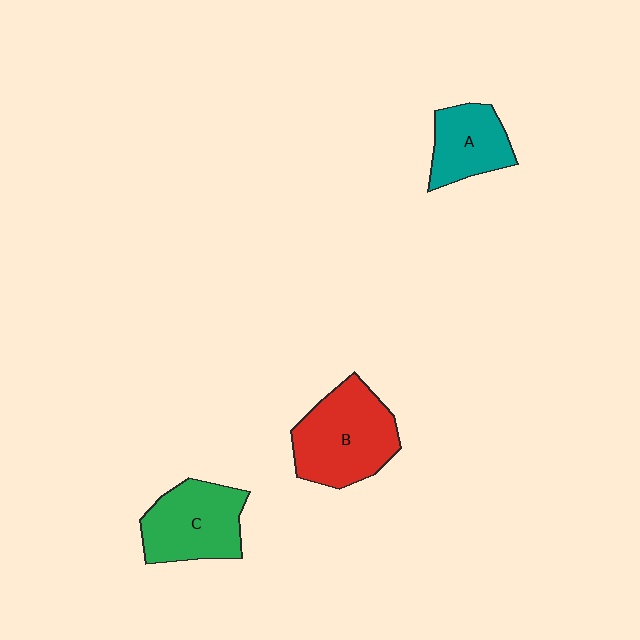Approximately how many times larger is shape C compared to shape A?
Approximately 1.3 times.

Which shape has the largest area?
Shape B (red).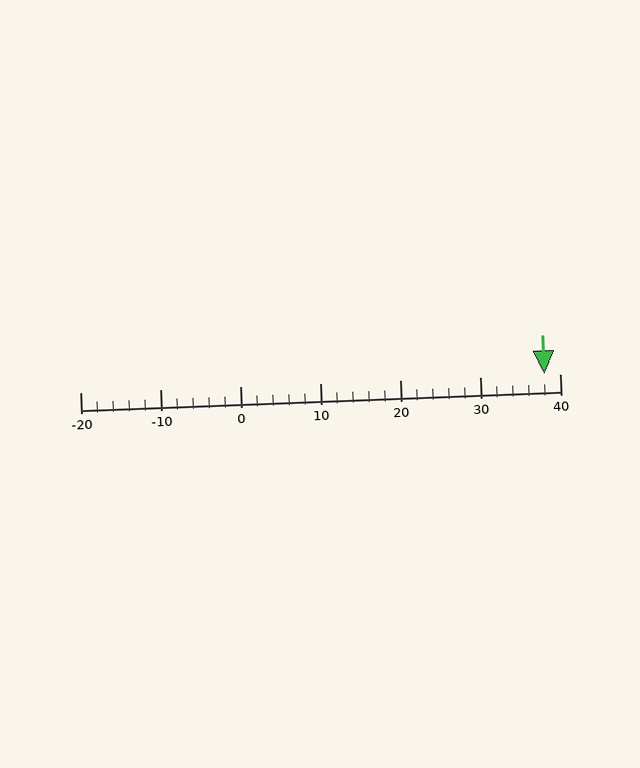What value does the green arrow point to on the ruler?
The green arrow points to approximately 38.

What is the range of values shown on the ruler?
The ruler shows values from -20 to 40.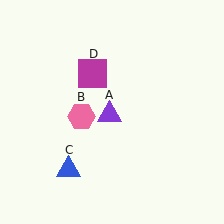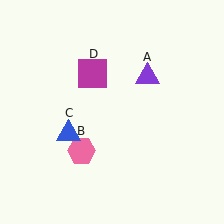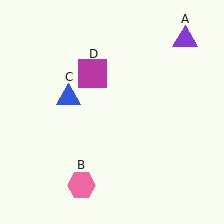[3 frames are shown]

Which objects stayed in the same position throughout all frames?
Magenta square (object D) remained stationary.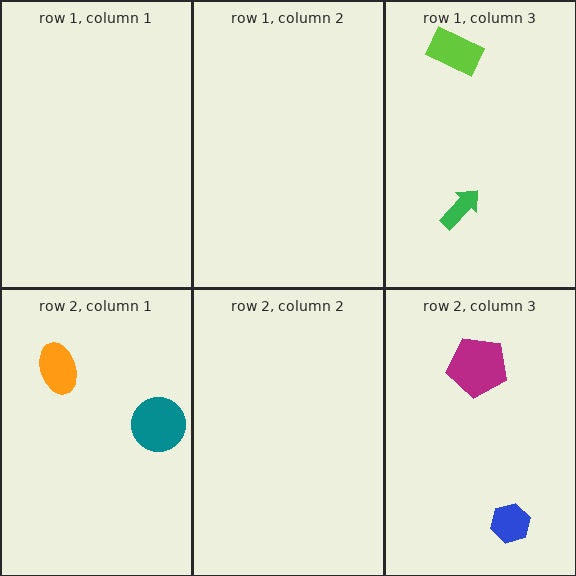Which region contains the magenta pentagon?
The row 2, column 3 region.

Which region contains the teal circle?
The row 2, column 1 region.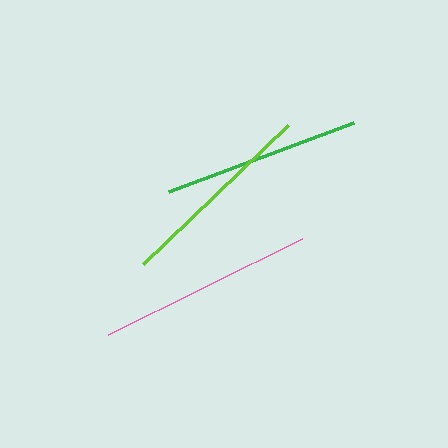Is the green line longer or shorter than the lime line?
The lime line is longer than the green line.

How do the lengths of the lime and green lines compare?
The lime and green lines are approximately the same length.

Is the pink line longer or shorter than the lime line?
The pink line is longer than the lime line.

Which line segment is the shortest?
The green line is the shortest at approximately 197 pixels.